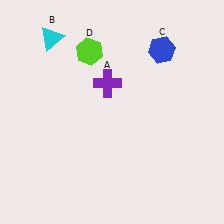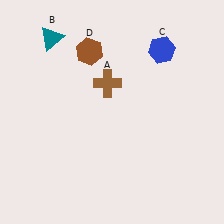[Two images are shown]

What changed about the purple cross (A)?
In Image 1, A is purple. In Image 2, it changed to brown.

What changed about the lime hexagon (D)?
In Image 1, D is lime. In Image 2, it changed to brown.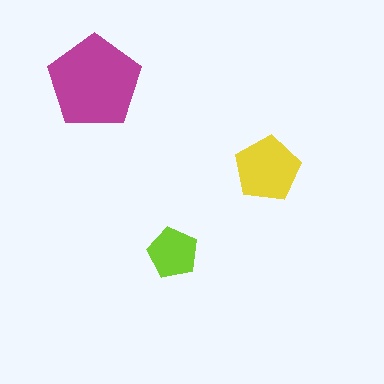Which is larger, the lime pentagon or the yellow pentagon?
The yellow one.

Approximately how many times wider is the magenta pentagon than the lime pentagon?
About 2 times wider.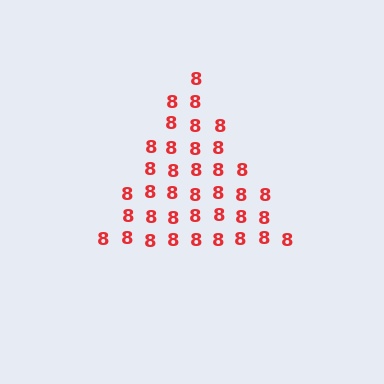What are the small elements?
The small elements are digit 8's.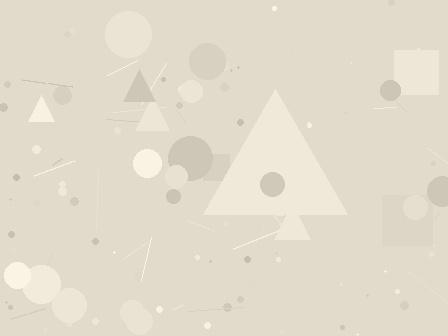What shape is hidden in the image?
A triangle is hidden in the image.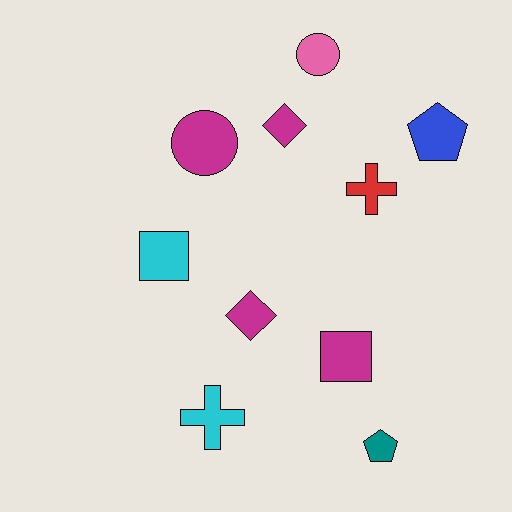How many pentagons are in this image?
There are 2 pentagons.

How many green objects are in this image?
There are no green objects.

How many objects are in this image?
There are 10 objects.